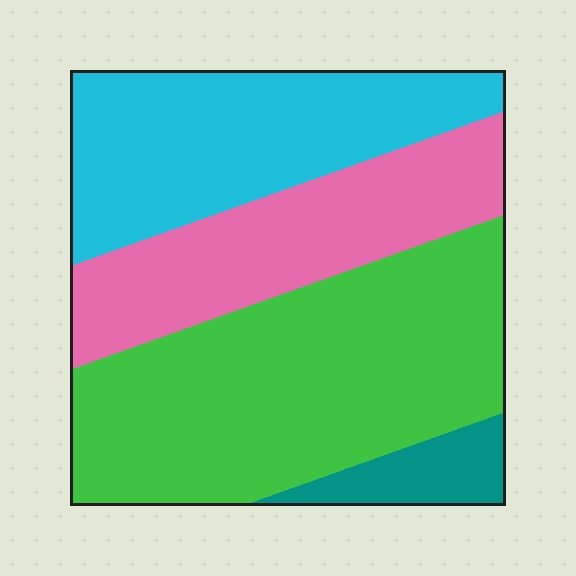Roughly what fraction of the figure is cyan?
Cyan takes up between a quarter and a half of the figure.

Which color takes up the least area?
Teal, at roughly 5%.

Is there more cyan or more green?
Green.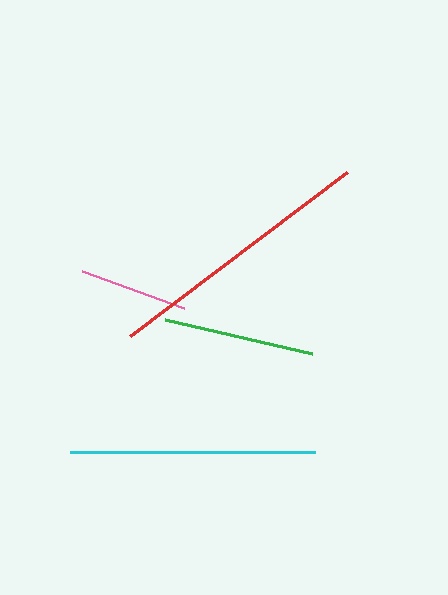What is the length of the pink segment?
The pink segment is approximately 108 pixels long.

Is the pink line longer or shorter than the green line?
The green line is longer than the pink line.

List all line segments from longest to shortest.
From longest to shortest: red, cyan, green, pink.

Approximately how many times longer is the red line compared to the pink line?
The red line is approximately 2.5 times the length of the pink line.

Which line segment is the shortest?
The pink line is the shortest at approximately 108 pixels.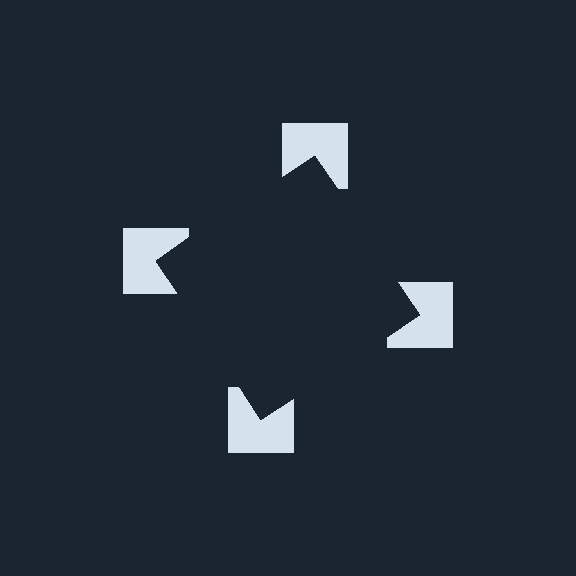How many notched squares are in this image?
There are 4 — one at each vertex of the illusory square.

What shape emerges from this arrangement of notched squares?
An illusory square — its edges are inferred from the aligned wedge cuts in the notched squares, not physically drawn.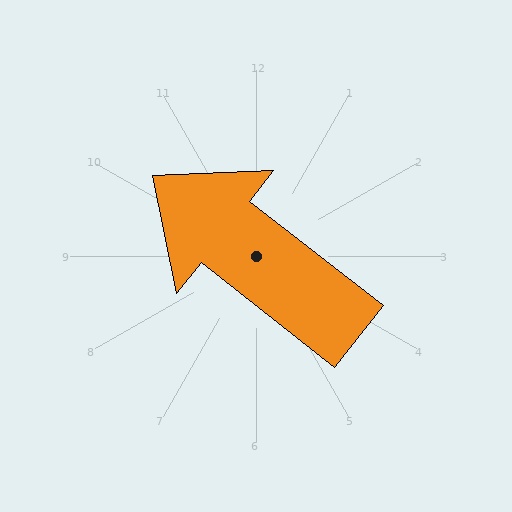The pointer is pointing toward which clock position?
Roughly 10 o'clock.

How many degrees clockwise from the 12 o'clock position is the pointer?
Approximately 308 degrees.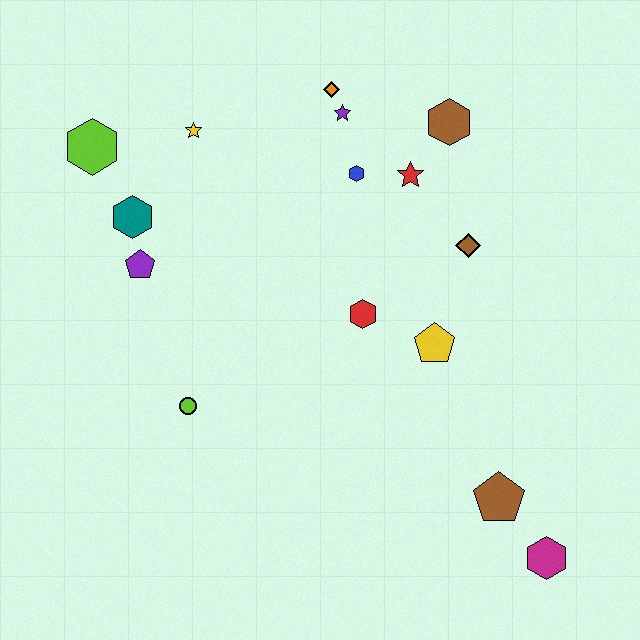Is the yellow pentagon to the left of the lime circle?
No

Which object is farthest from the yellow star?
The magenta hexagon is farthest from the yellow star.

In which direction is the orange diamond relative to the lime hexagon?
The orange diamond is to the right of the lime hexagon.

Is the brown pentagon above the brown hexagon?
No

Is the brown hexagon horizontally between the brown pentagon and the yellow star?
Yes